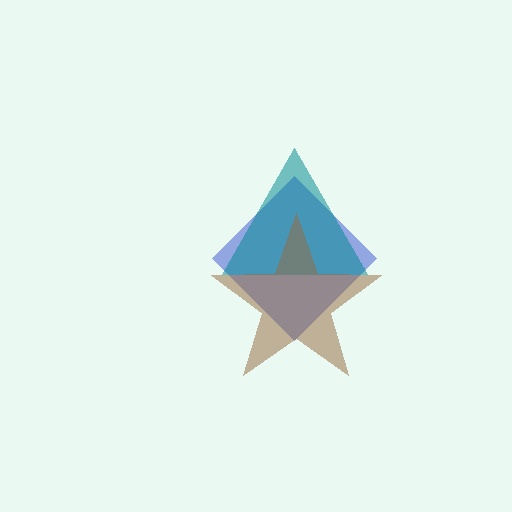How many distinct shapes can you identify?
There are 3 distinct shapes: a blue diamond, a teal triangle, a brown star.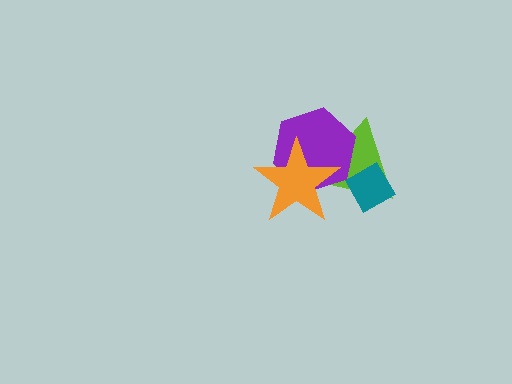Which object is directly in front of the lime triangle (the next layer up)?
The purple hexagon is directly in front of the lime triangle.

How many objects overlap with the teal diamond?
1 object overlaps with the teal diamond.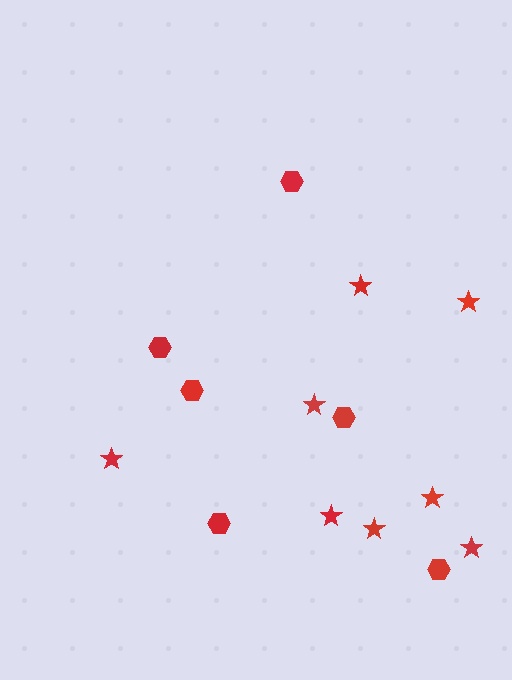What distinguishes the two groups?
There are 2 groups: one group of hexagons (6) and one group of stars (8).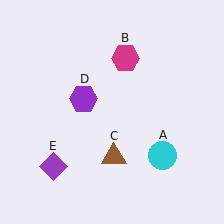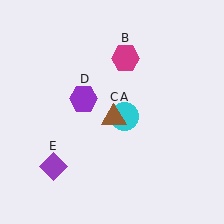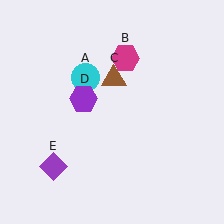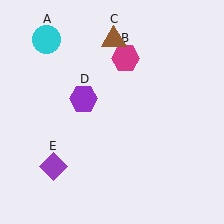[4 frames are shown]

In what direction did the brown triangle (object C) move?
The brown triangle (object C) moved up.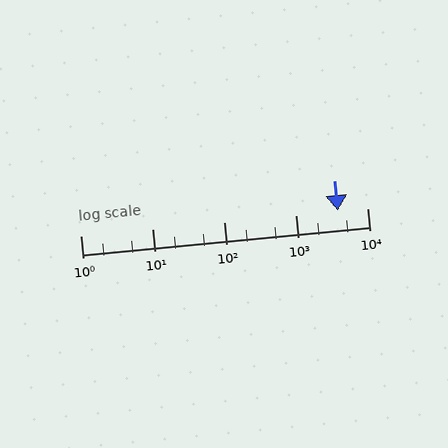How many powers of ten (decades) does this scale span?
The scale spans 4 decades, from 1 to 10000.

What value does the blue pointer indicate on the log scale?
The pointer indicates approximately 3900.